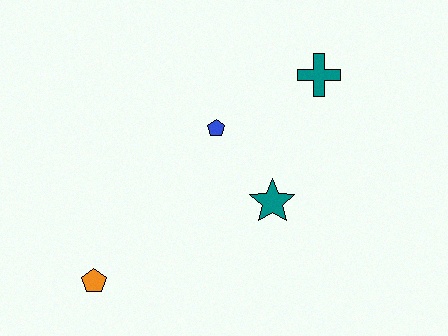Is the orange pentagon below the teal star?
Yes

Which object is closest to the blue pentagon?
The teal star is closest to the blue pentagon.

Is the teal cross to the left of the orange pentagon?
No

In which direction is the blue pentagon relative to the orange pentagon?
The blue pentagon is above the orange pentagon.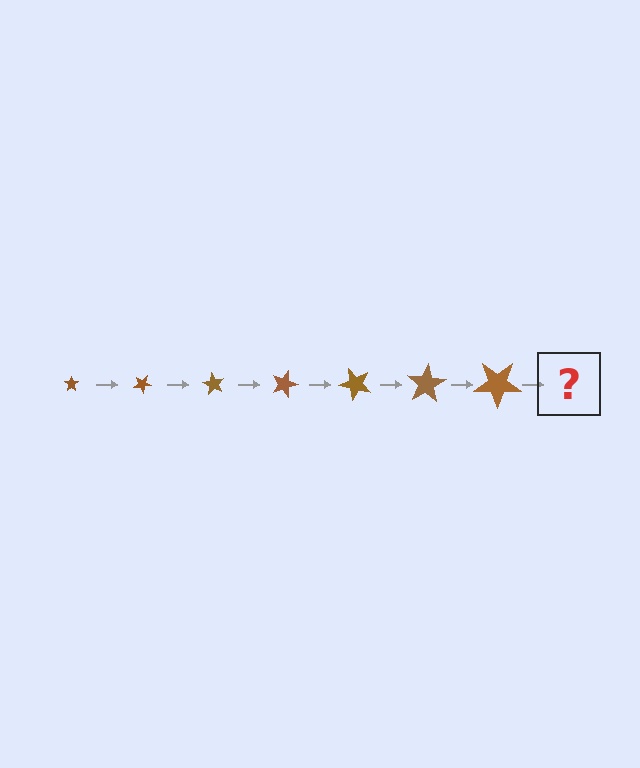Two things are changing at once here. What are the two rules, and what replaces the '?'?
The two rules are that the star grows larger each step and it rotates 30 degrees each step. The '?' should be a star, larger than the previous one and rotated 210 degrees from the start.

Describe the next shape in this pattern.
It should be a star, larger than the previous one and rotated 210 degrees from the start.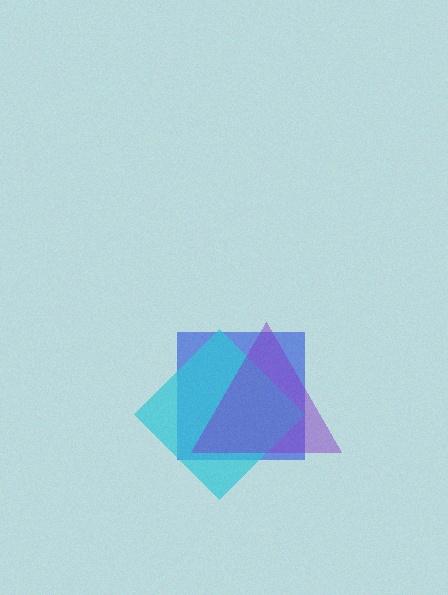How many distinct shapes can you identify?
There are 3 distinct shapes: a blue square, a cyan diamond, a purple triangle.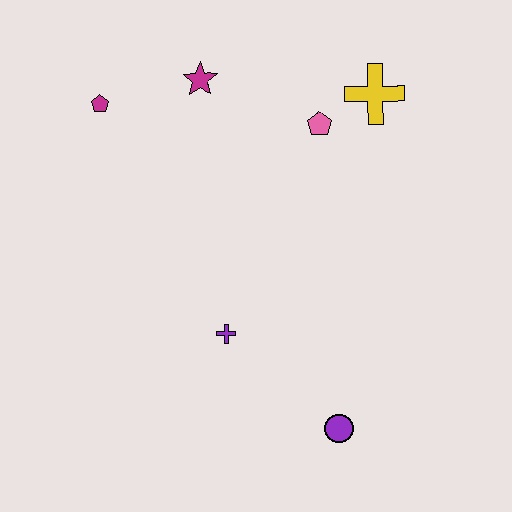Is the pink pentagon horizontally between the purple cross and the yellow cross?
Yes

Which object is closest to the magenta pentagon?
The magenta star is closest to the magenta pentagon.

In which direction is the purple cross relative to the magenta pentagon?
The purple cross is below the magenta pentagon.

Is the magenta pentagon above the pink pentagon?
Yes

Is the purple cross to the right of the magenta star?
Yes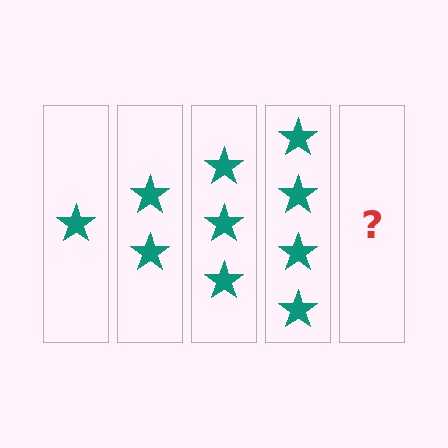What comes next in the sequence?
The next element should be 5 stars.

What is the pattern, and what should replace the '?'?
The pattern is that each step adds one more star. The '?' should be 5 stars.